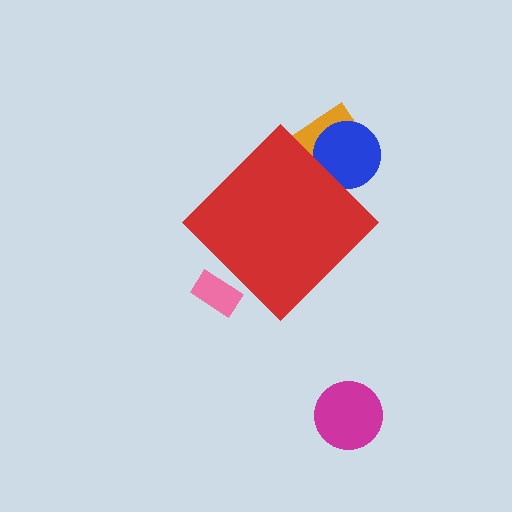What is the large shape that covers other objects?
A red diamond.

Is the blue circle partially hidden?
Yes, the blue circle is partially hidden behind the red diamond.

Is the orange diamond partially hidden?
Yes, the orange diamond is partially hidden behind the red diamond.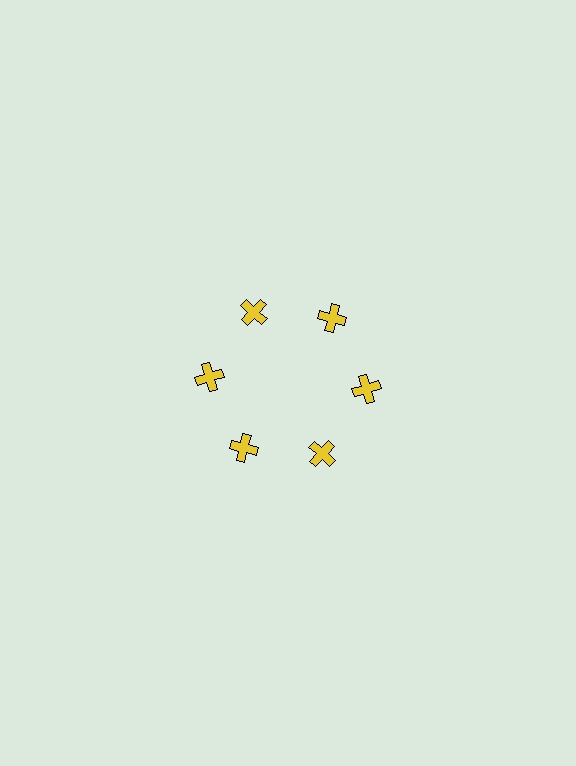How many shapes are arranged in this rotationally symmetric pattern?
There are 6 shapes, arranged in 6 groups of 1.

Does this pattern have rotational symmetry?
Yes, this pattern has 6-fold rotational symmetry. It looks the same after rotating 60 degrees around the center.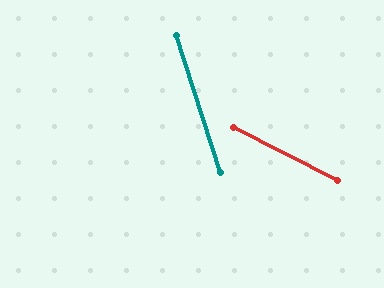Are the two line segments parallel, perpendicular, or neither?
Neither parallel nor perpendicular — they differ by about 45°.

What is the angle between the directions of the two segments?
Approximately 45 degrees.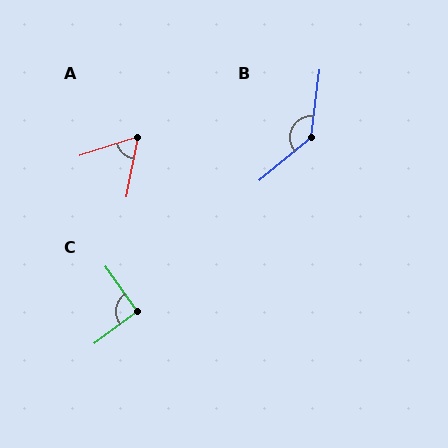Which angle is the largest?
B, at approximately 137 degrees.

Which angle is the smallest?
A, at approximately 62 degrees.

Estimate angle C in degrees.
Approximately 92 degrees.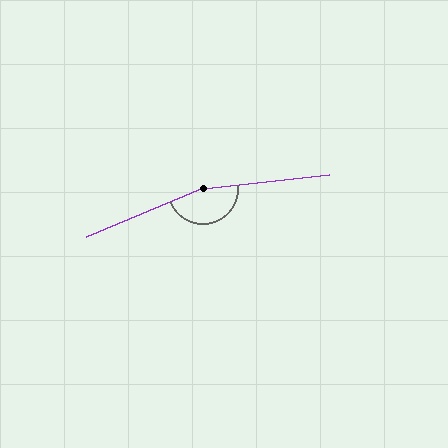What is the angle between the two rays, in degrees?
Approximately 164 degrees.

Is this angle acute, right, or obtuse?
It is obtuse.